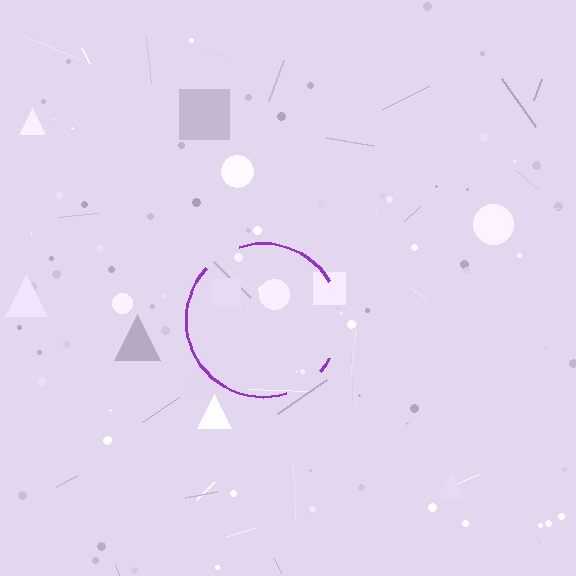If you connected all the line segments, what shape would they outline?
They would outline a circle.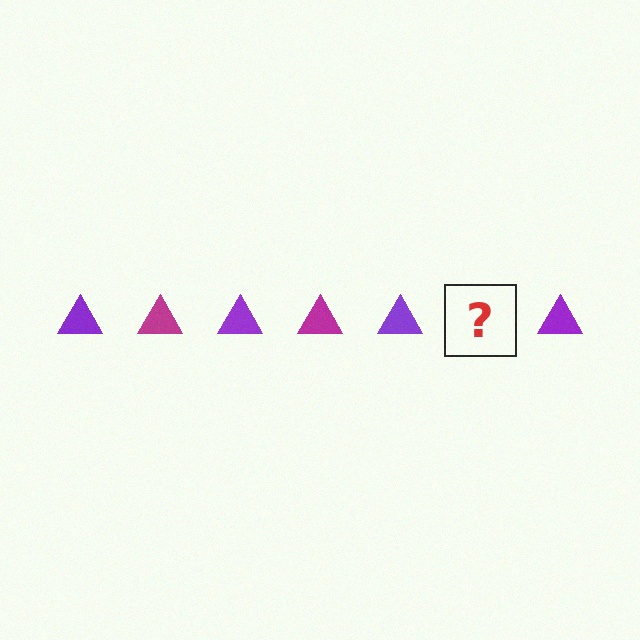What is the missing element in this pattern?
The missing element is a magenta triangle.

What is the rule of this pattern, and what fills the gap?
The rule is that the pattern cycles through purple, magenta triangles. The gap should be filled with a magenta triangle.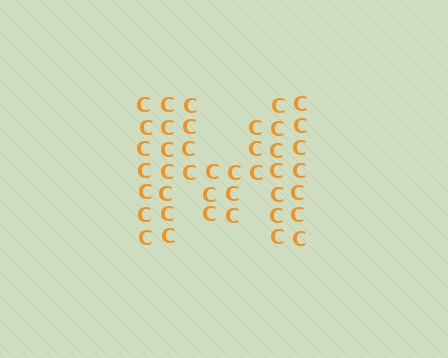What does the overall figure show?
The overall figure shows the letter M.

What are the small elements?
The small elements are letter C's.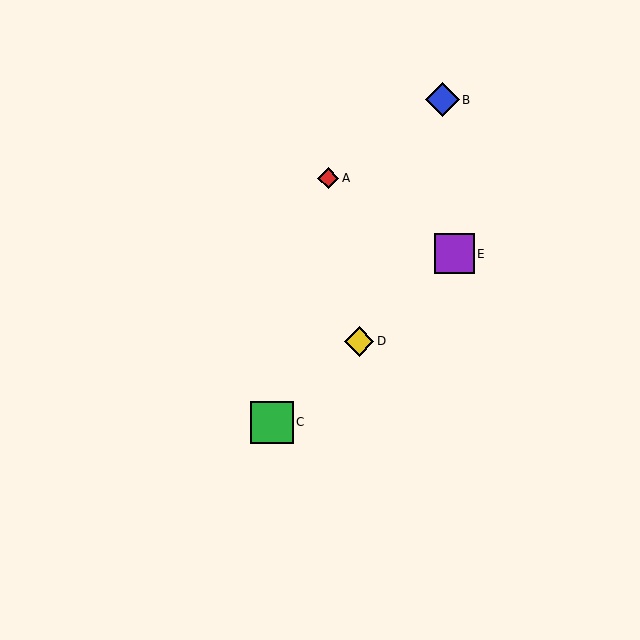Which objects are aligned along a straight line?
Objects C, D, E are aligned along a straight line.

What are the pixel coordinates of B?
Object B is at (442, 100).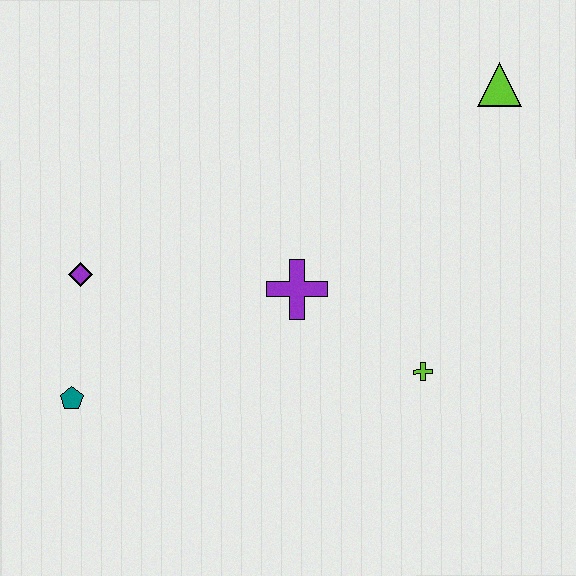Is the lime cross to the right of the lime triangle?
No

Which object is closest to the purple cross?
The lime cross is closest to the purple cross.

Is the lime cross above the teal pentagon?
Yes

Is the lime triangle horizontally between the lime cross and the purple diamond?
No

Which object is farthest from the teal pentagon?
The lime triangle is farthest from the teal pentagon.